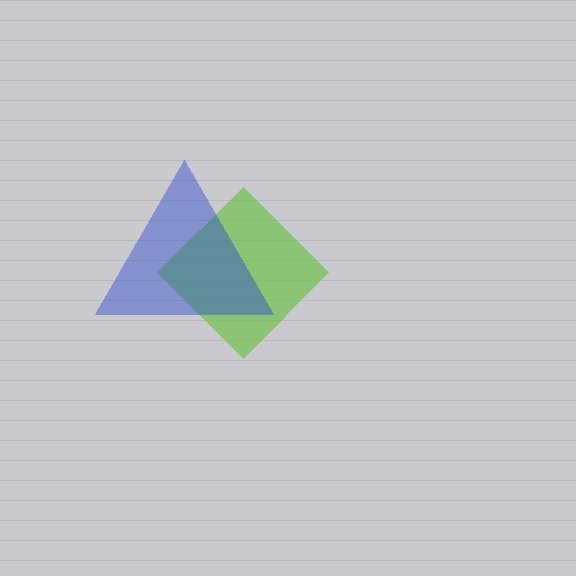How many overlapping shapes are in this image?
There are 2 overlapping shapes in the image.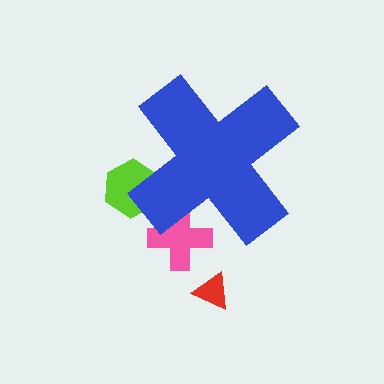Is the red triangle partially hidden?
No, the red triangle is fully visible.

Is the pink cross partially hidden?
Yes, the pink cross is partially hidden behind the blue cross.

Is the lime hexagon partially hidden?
Yes, the lime hexagon is partially hidden behind the blue cross.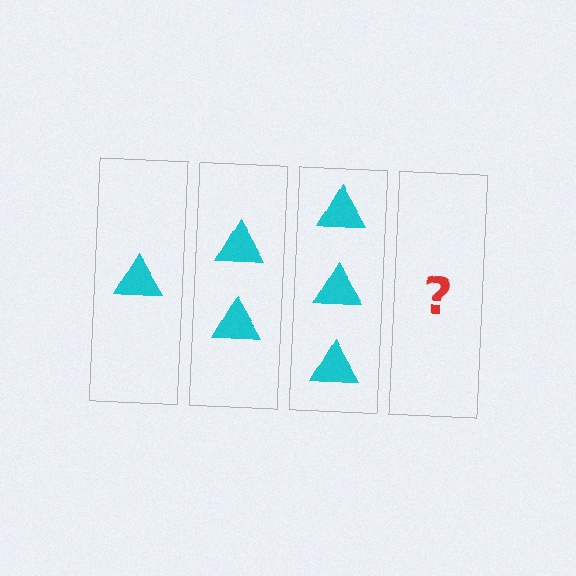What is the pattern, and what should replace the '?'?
The pattern is that each step adds one more triangle. The '?' should be 4 triangles.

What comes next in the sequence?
The next element should be 4 triangles.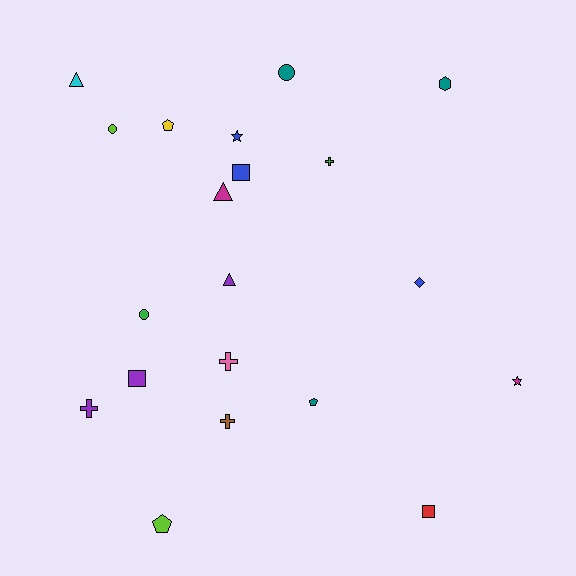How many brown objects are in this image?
There is 1 brown object.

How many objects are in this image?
There are 20 objects.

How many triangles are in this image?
There are 3 triangles.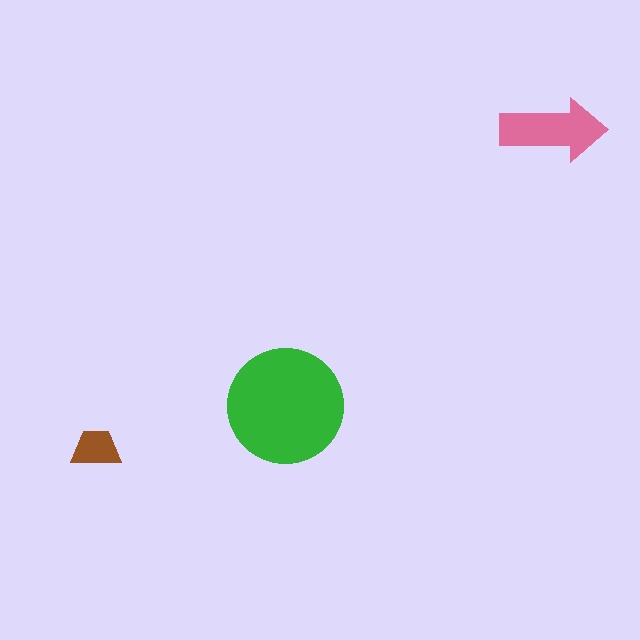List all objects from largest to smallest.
The green circle, the pink arrow, the brown trapezoid.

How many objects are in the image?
There are 3 objects in the image.